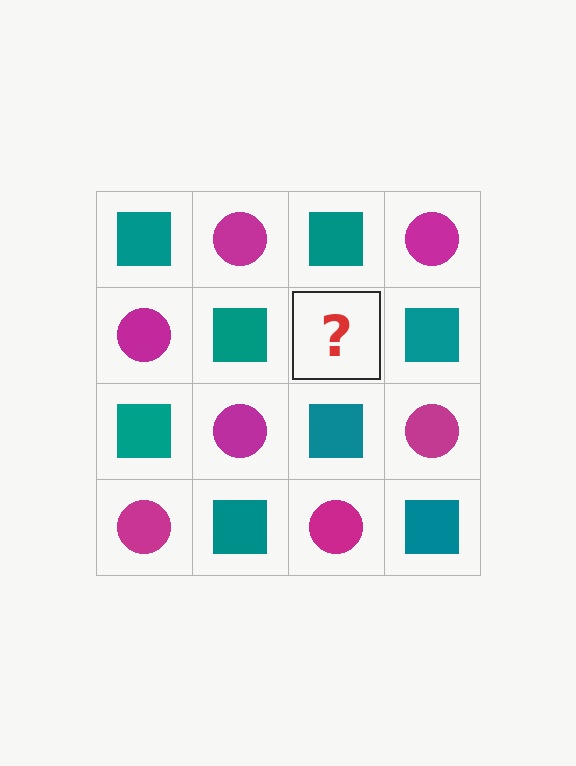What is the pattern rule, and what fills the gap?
The rule is that it alternates teal square and magenta circle in a checkerboard pattern. The gap should be filled with a magenta circle.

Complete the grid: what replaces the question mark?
The question mark should be replaced with a magenta circle.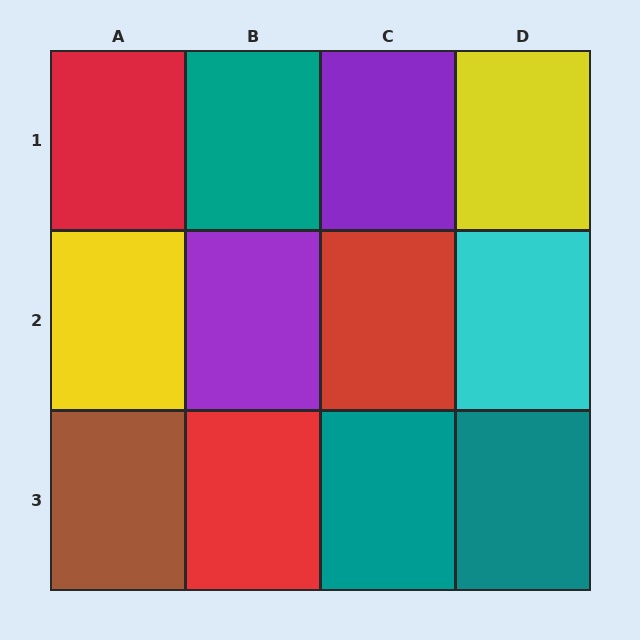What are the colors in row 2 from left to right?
Yellow, purple, red, cyan.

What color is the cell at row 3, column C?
Teal.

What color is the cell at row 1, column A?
Red.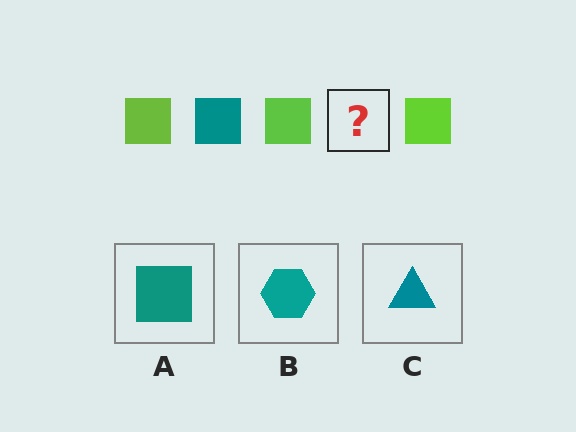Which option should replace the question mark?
Option A.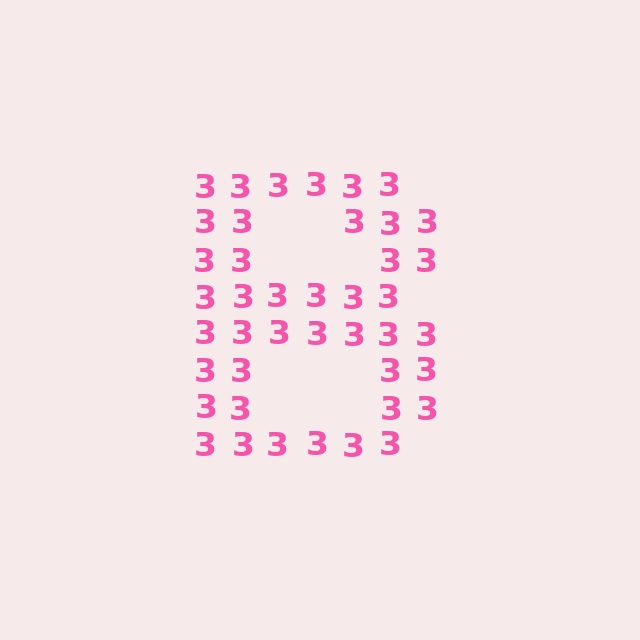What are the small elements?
The small elements are digit 3's.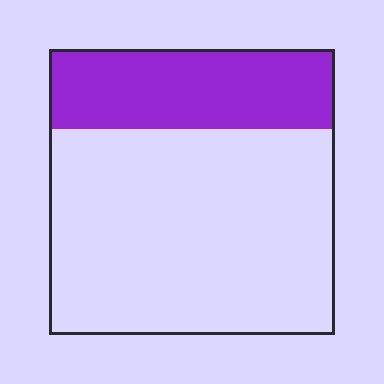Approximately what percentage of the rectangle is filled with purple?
Approximately 30%.